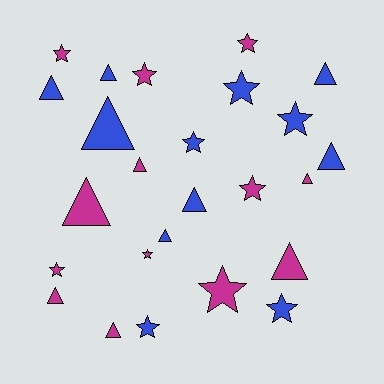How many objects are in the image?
There are 25 objects.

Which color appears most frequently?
Magenta, with 13 objects.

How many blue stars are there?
There are 5 blue stars.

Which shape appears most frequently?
Triangle, with 13 objects.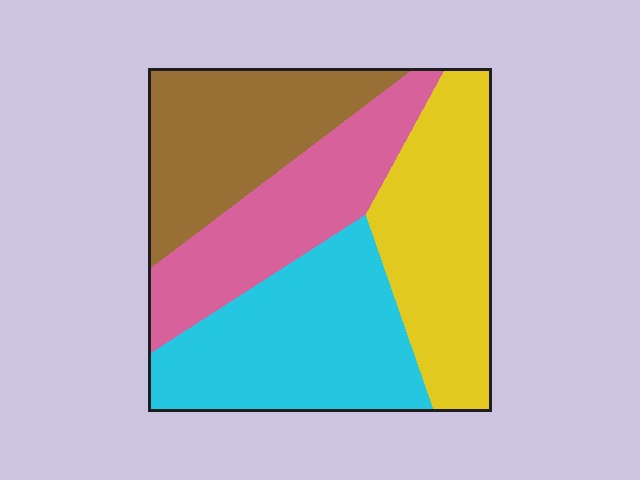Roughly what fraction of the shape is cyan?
Cyan takes up between a sixth and a third of the shape.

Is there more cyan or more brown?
Cyan.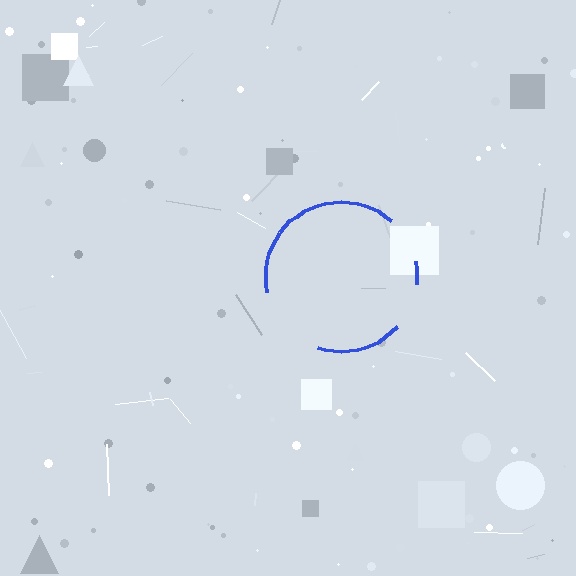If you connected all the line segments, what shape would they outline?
They would outline a circle.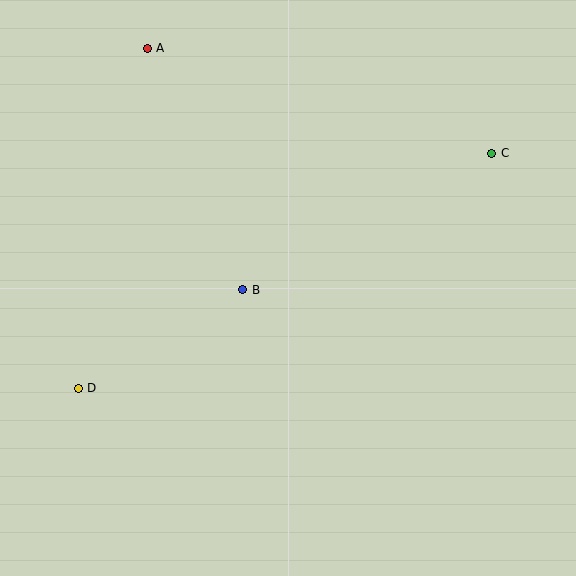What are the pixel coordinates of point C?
Point C is at (492, 153).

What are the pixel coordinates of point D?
Point D is at (78, 388).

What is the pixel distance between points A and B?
The distance between A and B is 260 pixels.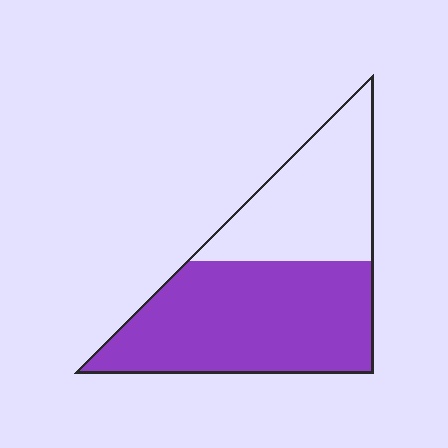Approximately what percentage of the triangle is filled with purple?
Approximately 60%.